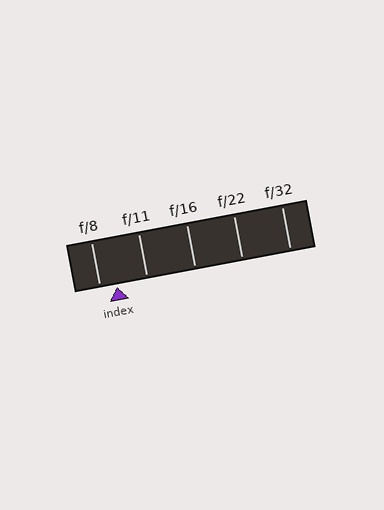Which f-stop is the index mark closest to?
The index mark is closest to f/8.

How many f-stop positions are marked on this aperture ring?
There are 5 f-stop positions marked.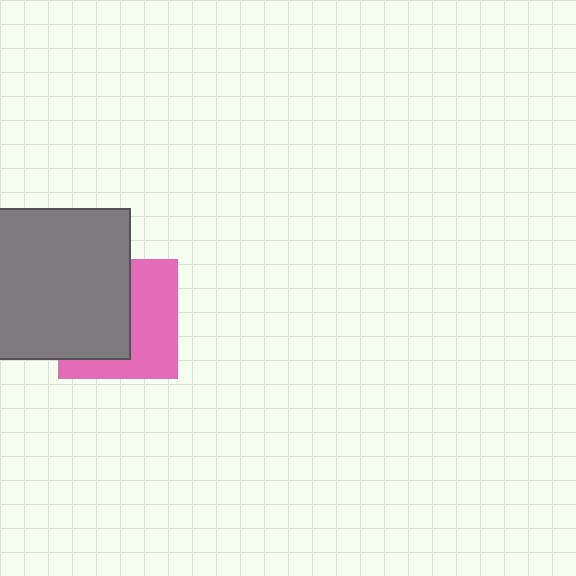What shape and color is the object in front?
The object in front is a gray rectangle.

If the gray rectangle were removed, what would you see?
You would see the complete pink square.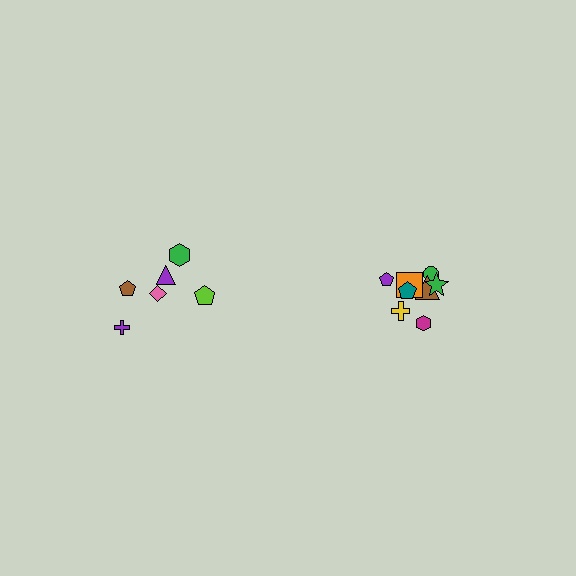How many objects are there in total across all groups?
There are 14 objects.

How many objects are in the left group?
There are 6 objects.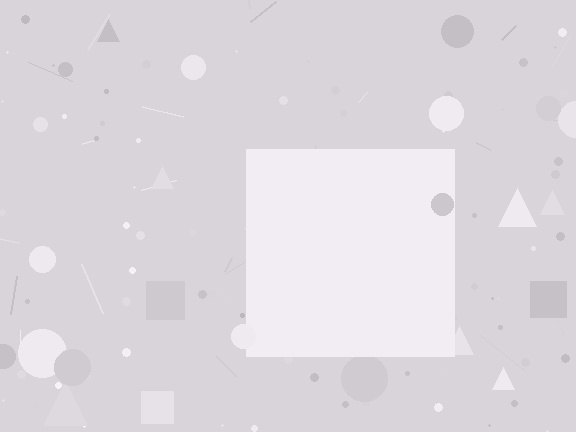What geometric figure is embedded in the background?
A square is embedded in the background.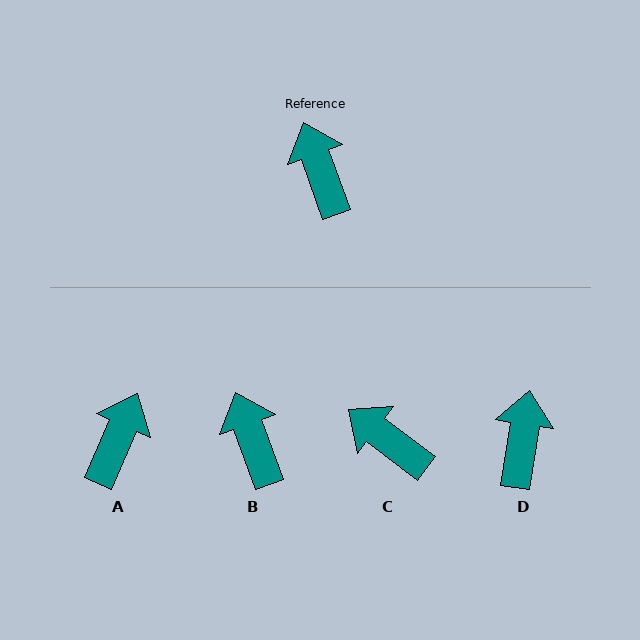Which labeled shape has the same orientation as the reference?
B.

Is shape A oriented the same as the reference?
No, it is off by about 44 degrees.